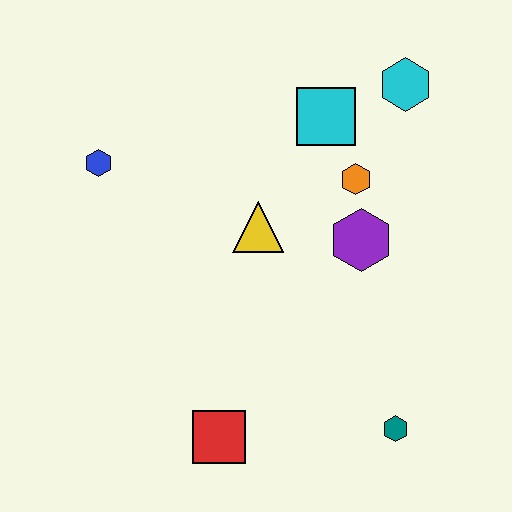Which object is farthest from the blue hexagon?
The teal hexagon is farthest from the blue hexagon.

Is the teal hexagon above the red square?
Yes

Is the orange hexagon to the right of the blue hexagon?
Yes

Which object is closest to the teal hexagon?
The red square is closest to the teal hexagon.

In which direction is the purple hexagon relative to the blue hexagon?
The purple hexagon is to the right of the blue hexagon.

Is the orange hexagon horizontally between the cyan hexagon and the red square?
Yes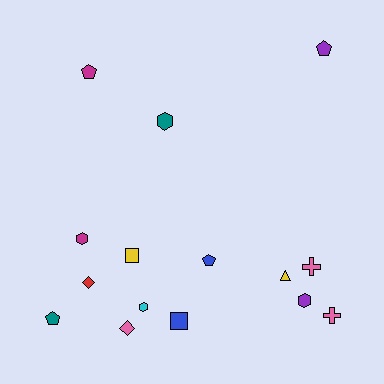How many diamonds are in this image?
There are 2 diamonds.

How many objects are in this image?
There are 15 objects.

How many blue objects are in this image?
There are 2 blue objects.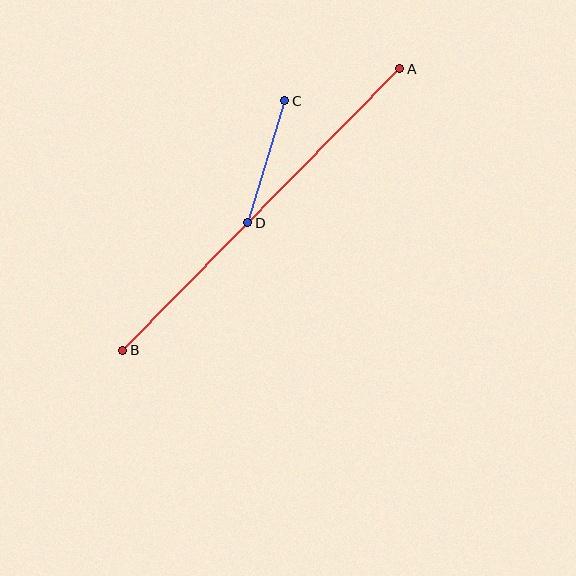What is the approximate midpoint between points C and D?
The midpoint is at approximately (266, 162) pixels.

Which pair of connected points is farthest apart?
Points A and B are farthest apart.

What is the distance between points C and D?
The distance is approximately 127 pixels.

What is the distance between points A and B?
The distance is approximately 395 pixels.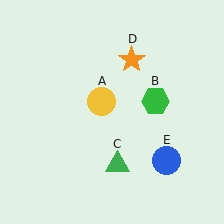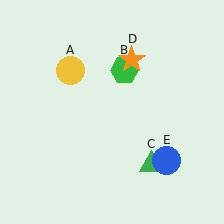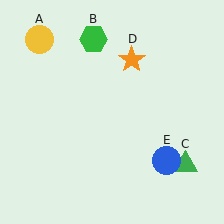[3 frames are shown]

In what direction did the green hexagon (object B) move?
The green hexagon (object B) moved up and to the left.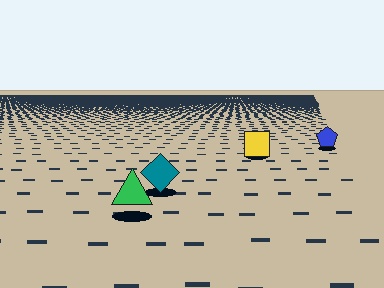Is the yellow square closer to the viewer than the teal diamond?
No. The teal diamond is closer — you can tell from the texture gradient: the ground texture is coarser near it.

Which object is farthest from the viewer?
The blue pentagon is farthest from the viewer. It appears smaller and the ground texture around it is denser.